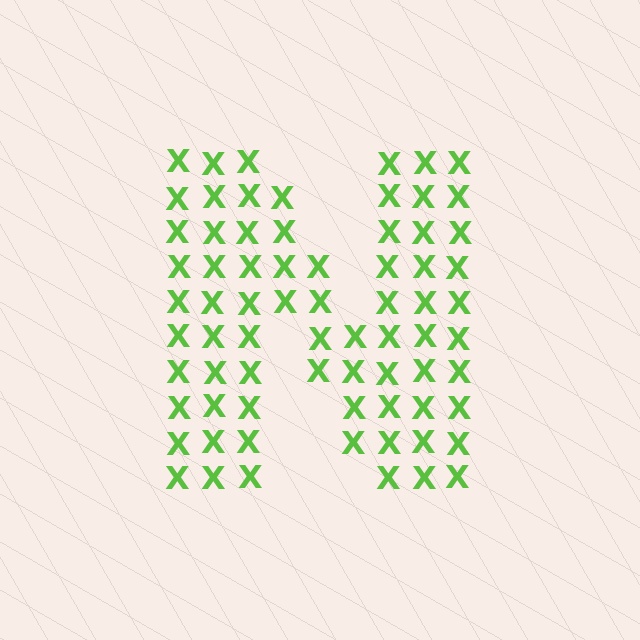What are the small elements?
The small elements are letter X's.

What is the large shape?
The large shape is the letter N.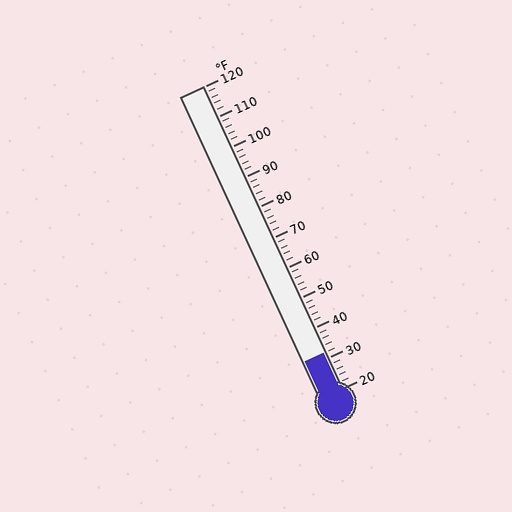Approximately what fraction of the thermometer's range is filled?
The thermometer is filled to approximately 10% of its range.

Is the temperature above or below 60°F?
The temperature is below 60°F.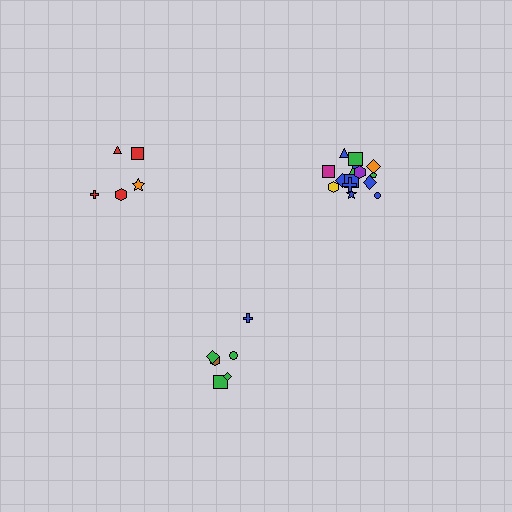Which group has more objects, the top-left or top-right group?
The top-right group.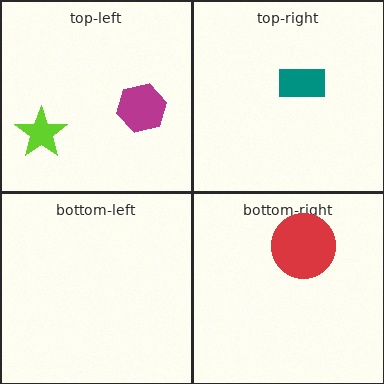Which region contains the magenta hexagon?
The top-left region.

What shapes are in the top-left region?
The lime star, the magenta hexagon.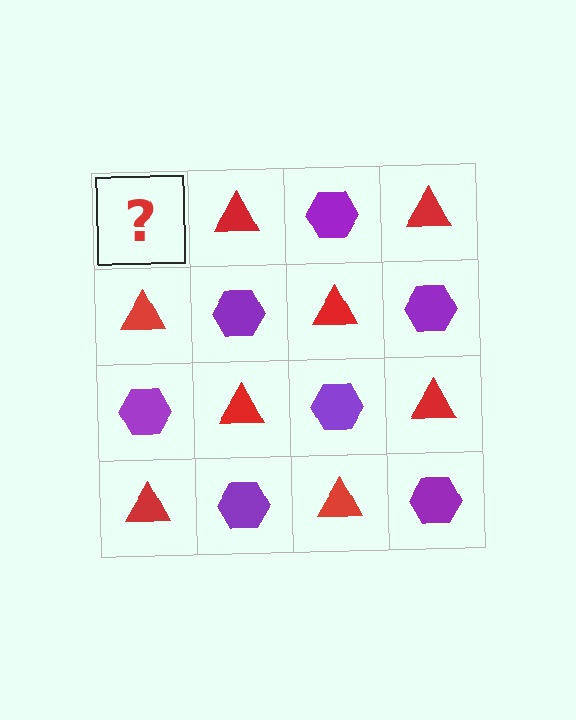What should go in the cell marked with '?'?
The missing cell should contain a purple hexagon.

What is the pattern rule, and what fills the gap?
The rule is that it alternates purple hexagon and red triangle in a checkerboard pattern. The gap should be filled with a purple hexagon.